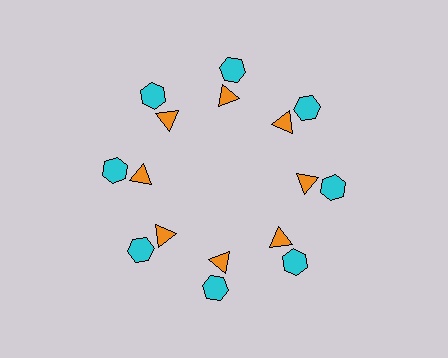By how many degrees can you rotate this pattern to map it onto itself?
The pattern maps onto itself every 45 degrees of rotation.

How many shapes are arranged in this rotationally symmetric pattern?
There are 16 shapes, arranged in 8 groups of 2.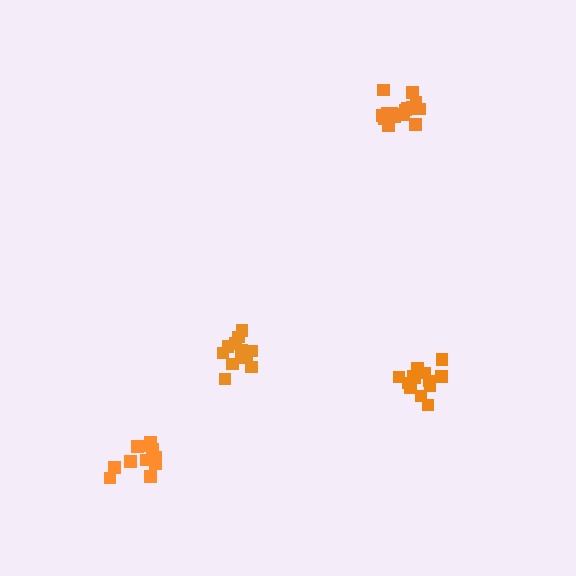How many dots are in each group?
Group 1: 16 dots, Group 2: 12 dots, Group 3: 13 dots, Group 4: 11 dots (52 total).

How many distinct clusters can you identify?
There are 4 distinct clusters.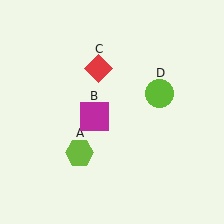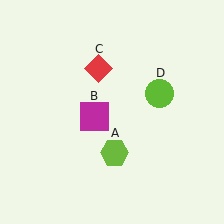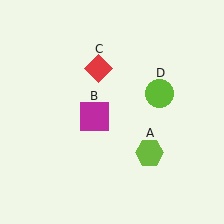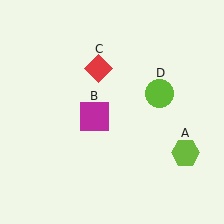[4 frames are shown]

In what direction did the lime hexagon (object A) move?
The lime hexagon (object A) moved right.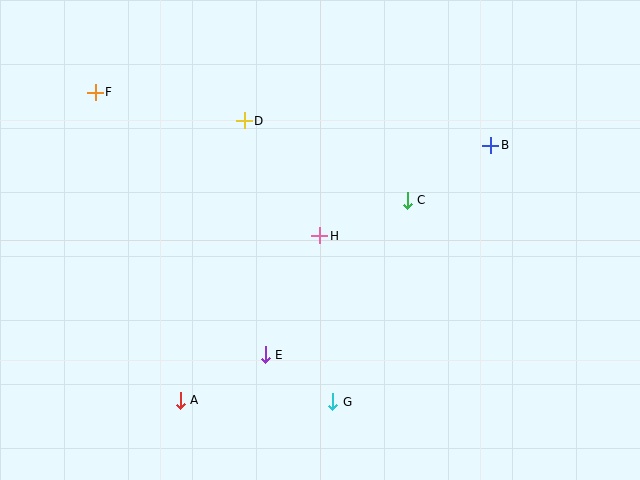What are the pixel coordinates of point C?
Point C is at (407, 200).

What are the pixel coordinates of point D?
Point D is at (244, 121).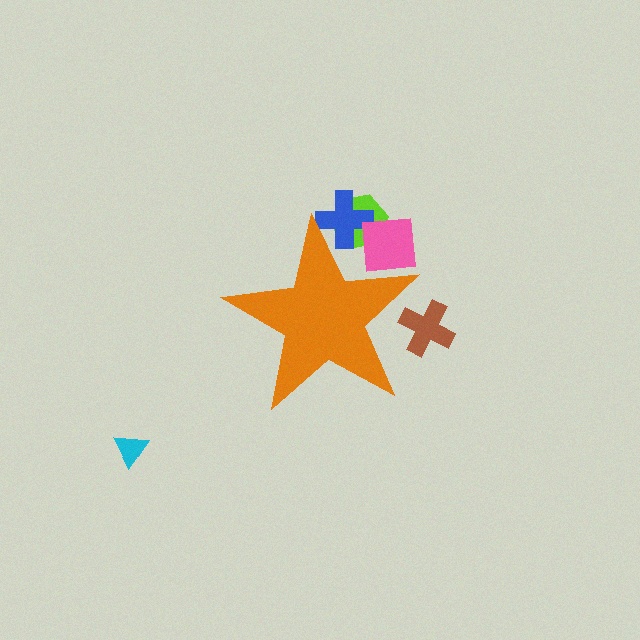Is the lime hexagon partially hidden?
Yes, the lime hexagon is partially hidden behind the orange star.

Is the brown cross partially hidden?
Yes, the brown cross is partially hidden behind the orange star.